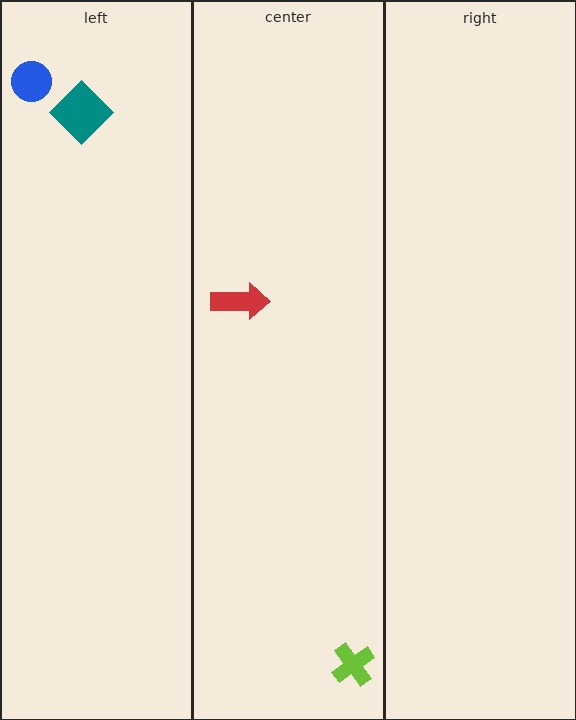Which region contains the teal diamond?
The left region.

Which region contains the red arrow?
The center region.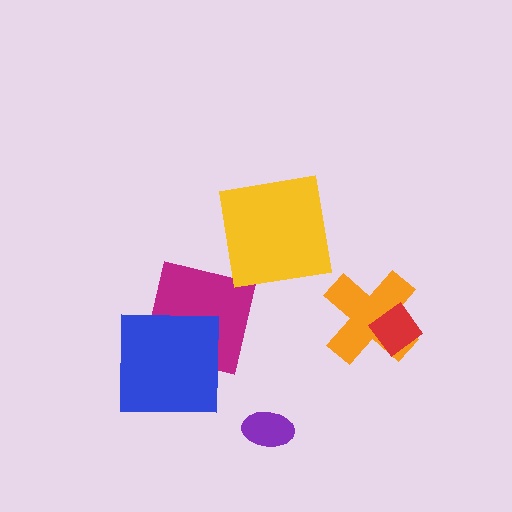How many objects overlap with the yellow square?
0 objects overlap with the yellow square.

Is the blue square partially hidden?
No, no other shape covers it.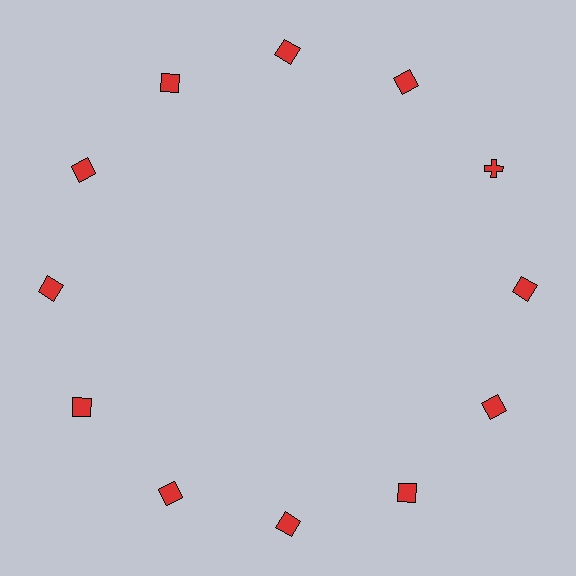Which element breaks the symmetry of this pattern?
The red cross at roughly the 2 o'clock position breaks the symmetry. All other shapes are red squares.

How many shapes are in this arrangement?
There are 12 shapes arranged in a ring pattern.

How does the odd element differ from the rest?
It has a different shape: cross instead of square.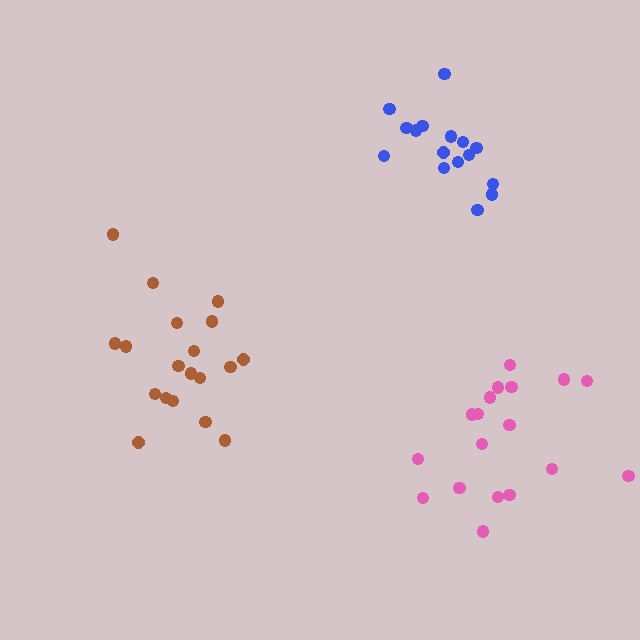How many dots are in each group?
Group 1: 16 dots, Group 2: 18 dots, Group 3: 19 dots (53 total).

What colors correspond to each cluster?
The clusters are colored: blue, pink, brown.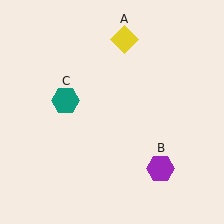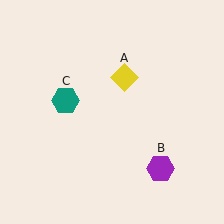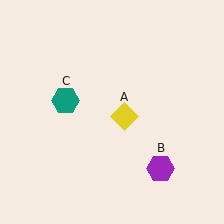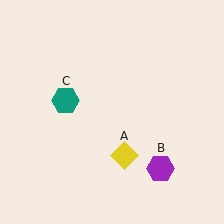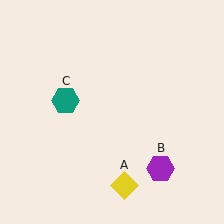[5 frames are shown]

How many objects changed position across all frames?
1 object changed position: yellow diamond (object A).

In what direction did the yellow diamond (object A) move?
The yellow diamond (object A) moved down.